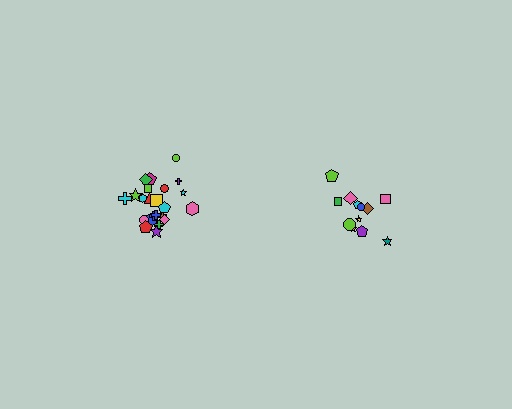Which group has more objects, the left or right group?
The left group.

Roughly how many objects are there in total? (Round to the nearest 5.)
Roughly 35 objects in total.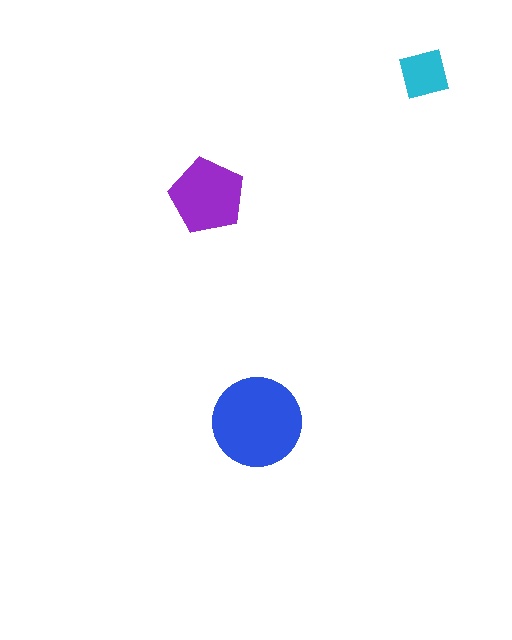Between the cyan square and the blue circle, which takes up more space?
The blue circle.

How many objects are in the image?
There are 3 objects in the image.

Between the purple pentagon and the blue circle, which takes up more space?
The blue circle.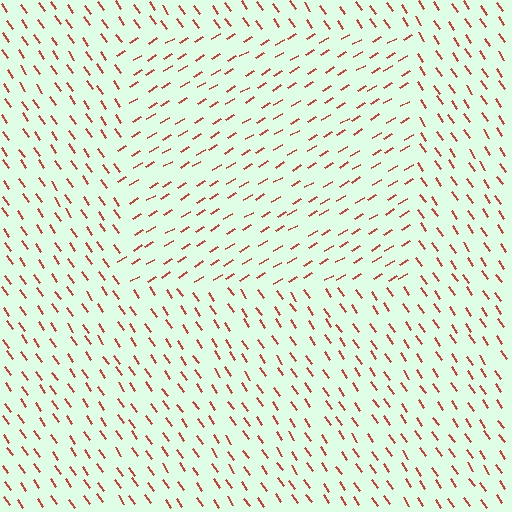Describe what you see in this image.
The image is filled with small red line segments. A rectangle region in the image has lines oriented differently from the surrounding lines, creating a visible texture boundary.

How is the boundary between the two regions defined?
The boundary is defined purely by a change in line orientation (approximately 86 degrees difference). All lines are the same color and thickness.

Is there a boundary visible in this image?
Yes, there is a texture boundary formed by a change in line orientation.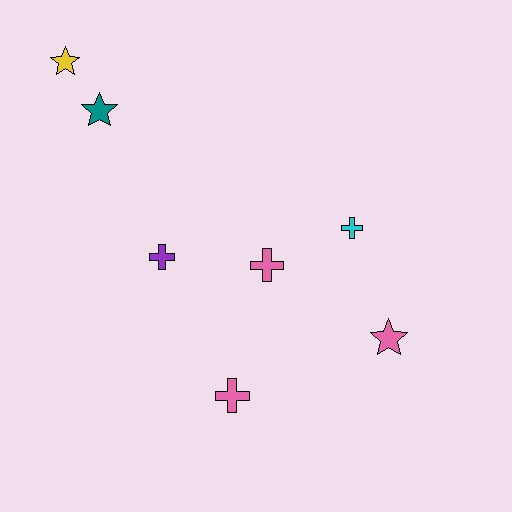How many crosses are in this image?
There are 4 crosses.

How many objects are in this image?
There are 7 objects.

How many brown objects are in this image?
There are no brown objects.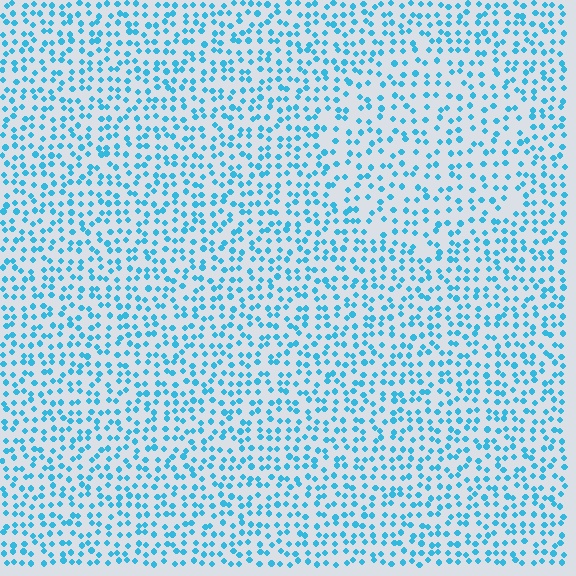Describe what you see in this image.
The image contains small cyan elements arranged at two different densities. A circle-shaped region is visible where the elements are less densely packed than the surrounding area.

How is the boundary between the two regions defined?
The boundary is defined by a change in element density (approximately 1.5x ratio). All elements are the same color, size, and shape.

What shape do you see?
I see a circle.